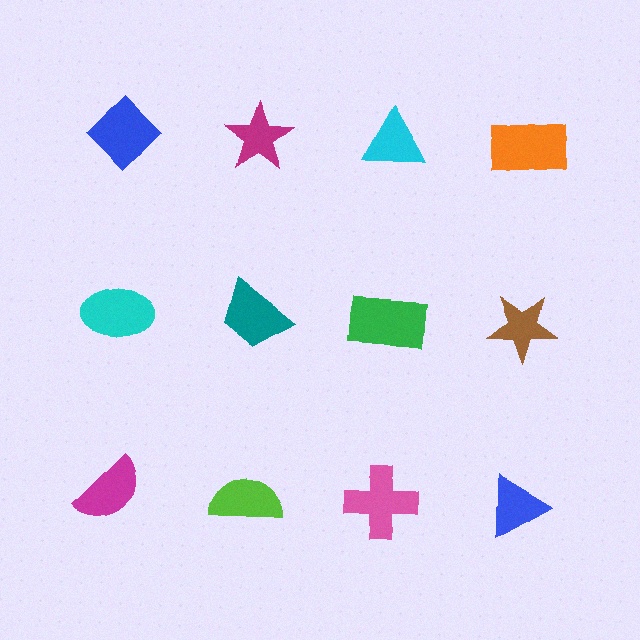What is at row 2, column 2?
A teal trapezoid.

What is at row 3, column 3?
A pink cross.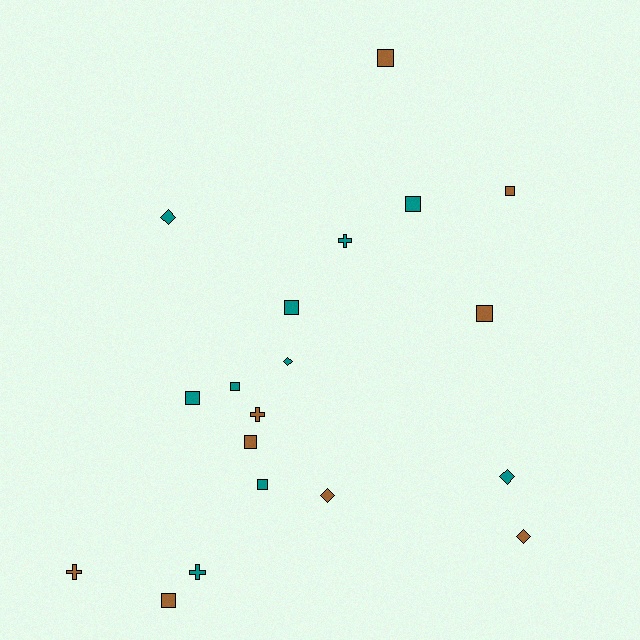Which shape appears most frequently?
Square, with 10 objects.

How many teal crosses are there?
There are 2 teal crosses.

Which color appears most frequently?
Teal, with 10 objects.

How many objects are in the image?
There are 19 objects.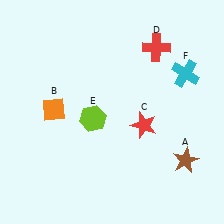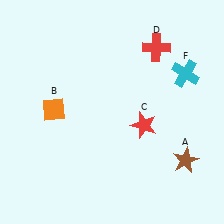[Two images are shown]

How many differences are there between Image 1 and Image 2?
There is 1 difference between the two images.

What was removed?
The lime hexagon (E) was removed in Image 2.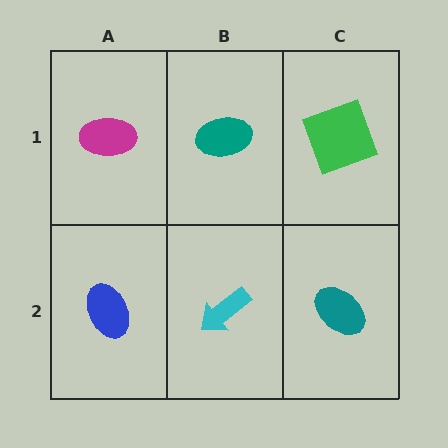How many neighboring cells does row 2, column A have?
2.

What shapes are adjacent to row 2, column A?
A magenta ellipse (row 1, column A), a cyan arrow (row 2, column B).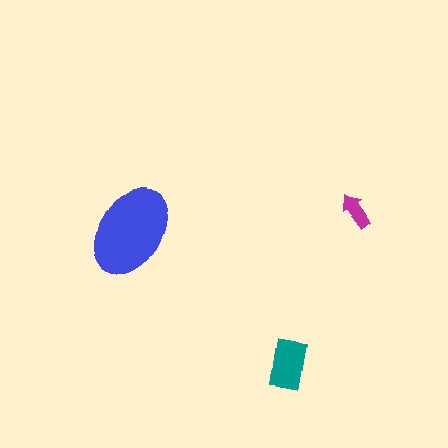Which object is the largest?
The blue ellipse.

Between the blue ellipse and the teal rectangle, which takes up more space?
The blue ellipse.